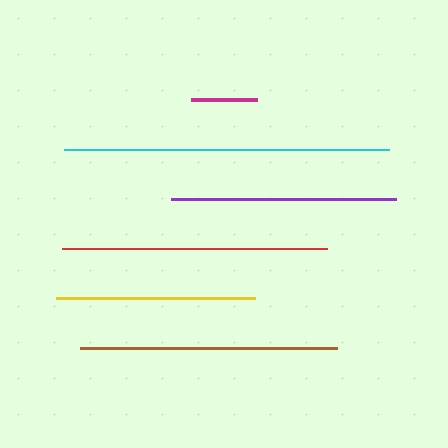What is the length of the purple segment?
The purple segment is approximately 225 pixels long.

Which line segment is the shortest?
The magenta line is the shortest at approximately 67 pixels.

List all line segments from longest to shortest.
From longest to shortest: cyan, red, brown, purple, yellow, magenta.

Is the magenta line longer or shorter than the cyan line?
The cyan line is longer than the magenta line.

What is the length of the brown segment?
The brown segment is approximately 257 pixels long.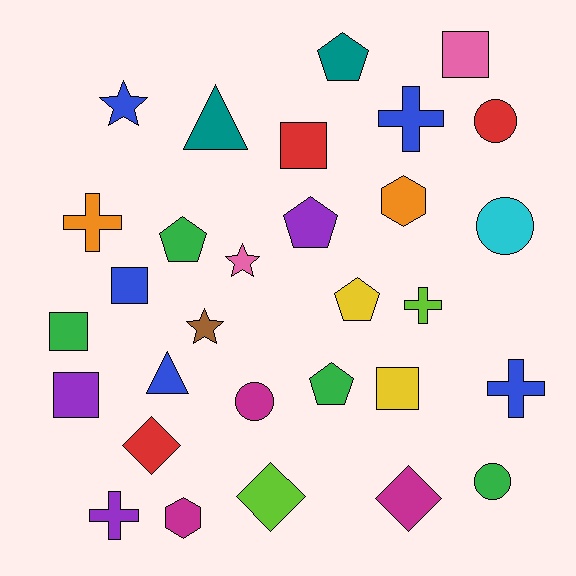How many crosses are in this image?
There are 5 crosses.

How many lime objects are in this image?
There are 2 lime objects.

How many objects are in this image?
There are 30 objects.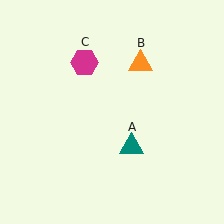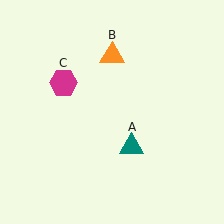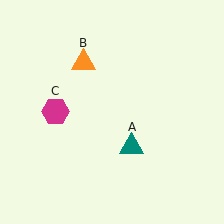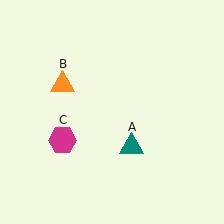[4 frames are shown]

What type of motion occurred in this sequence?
The orange triangle (object B), magenta hexagon (object C) rotated counterclockwise around the center of the scene.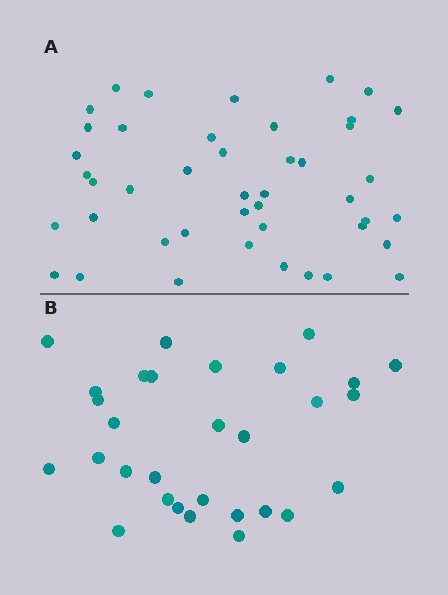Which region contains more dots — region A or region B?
Region A (the top region) has more dots.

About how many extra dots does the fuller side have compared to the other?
Region A has approximately 15 more dots than region B.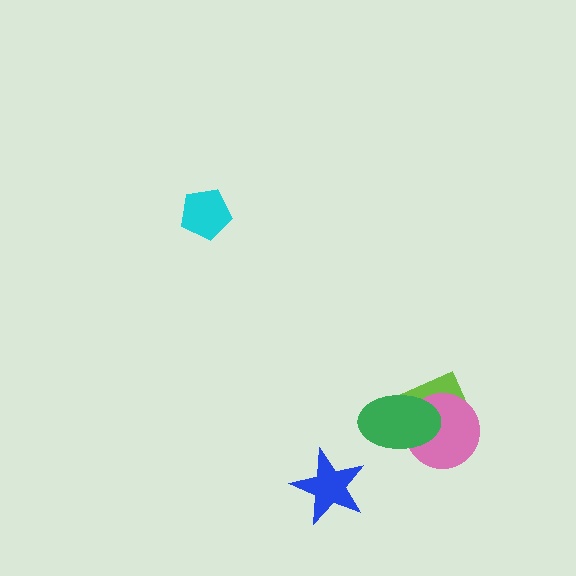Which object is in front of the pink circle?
The green ellipse is in front of the pink circle.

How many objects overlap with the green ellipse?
2 objects overlap with the green ellipse.